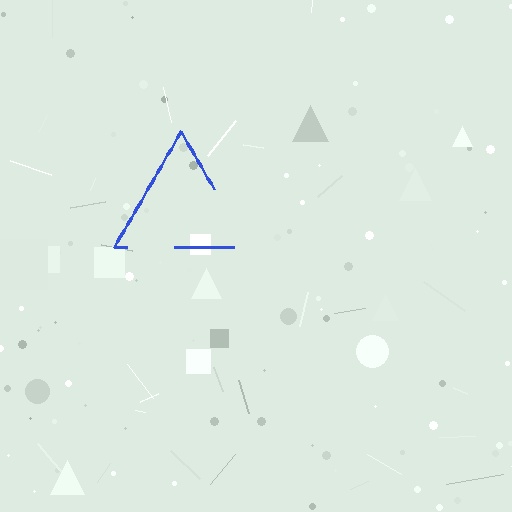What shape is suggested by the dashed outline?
The dashed outline suggests a triangle.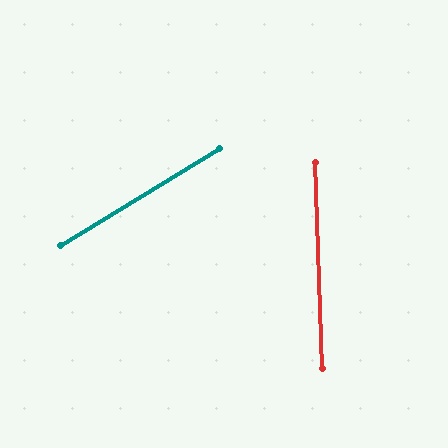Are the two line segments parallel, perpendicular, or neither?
Neither parallel nor perpendicular — they differ by about 61°.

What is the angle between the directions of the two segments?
Approximately 61 degrees.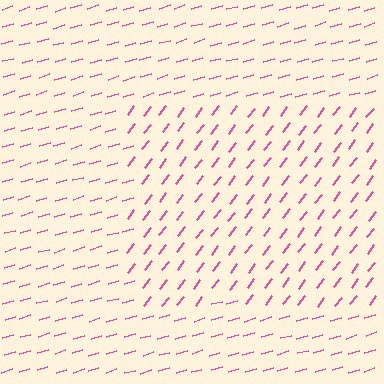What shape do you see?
I see a rectangle.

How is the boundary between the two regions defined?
The boundary is defined purely by a change in line orientation (approximately 36 degrees difference). All lines are the same color and thickness.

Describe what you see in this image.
The image is filled with small pink line segments. A rectangle region in the image has lines oriented differently from the surrounding lines, creating a visible texture boundary.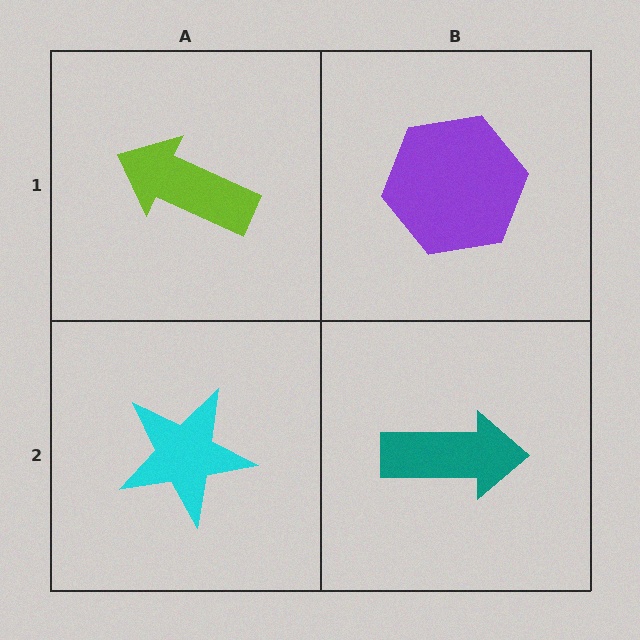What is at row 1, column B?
A purple hexagon.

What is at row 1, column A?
A lime arrow.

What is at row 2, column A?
A cyan star.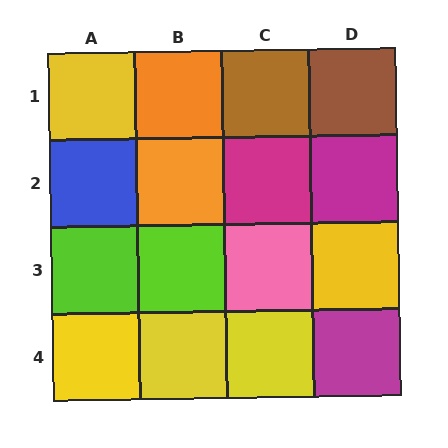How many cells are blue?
1 cell is blue.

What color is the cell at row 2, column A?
Blue.